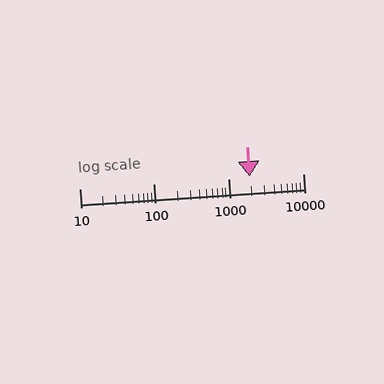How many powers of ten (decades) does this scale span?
The scale spans 3 decades, from 10 to 10000.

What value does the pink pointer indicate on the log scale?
The pointer indicates approximately 1900.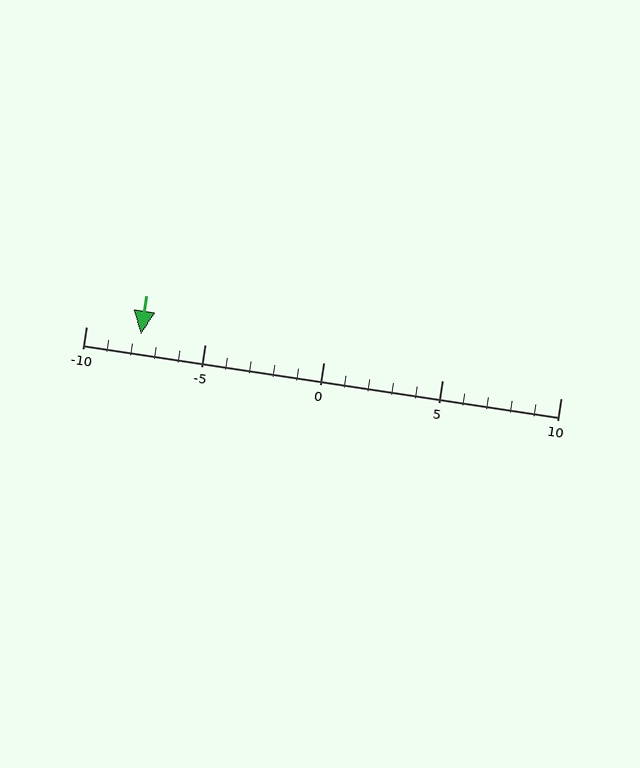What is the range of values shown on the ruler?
The ruler shows values from -10 to 10.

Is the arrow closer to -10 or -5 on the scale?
The arrow is closer to -10.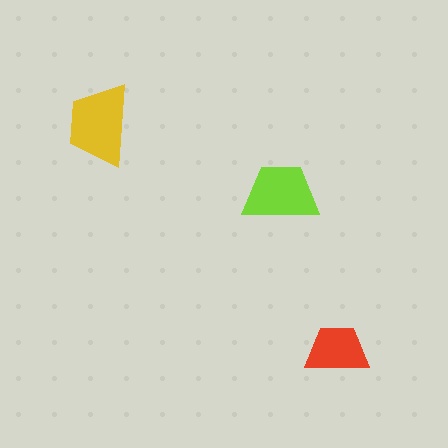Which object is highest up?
The yellow trapezoid is topmost.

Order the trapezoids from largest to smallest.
the yellow one, the lime one, the red one.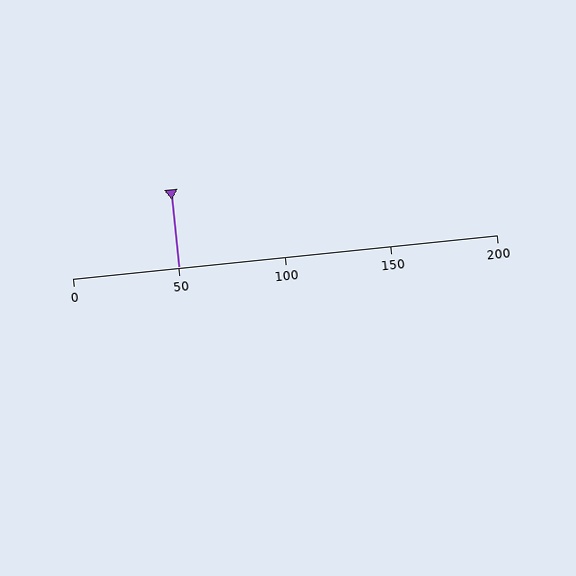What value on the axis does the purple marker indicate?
The marker indicates approximately 50.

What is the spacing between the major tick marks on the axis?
The major ticks are spaced 50 apart.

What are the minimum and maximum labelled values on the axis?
The axis runs from 0 to 200.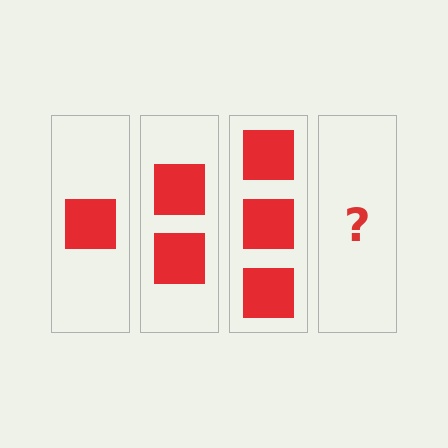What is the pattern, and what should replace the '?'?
The pattern is that each step adds one more square. The '?' should be 4 squares.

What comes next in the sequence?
The next element should be 4 squares.